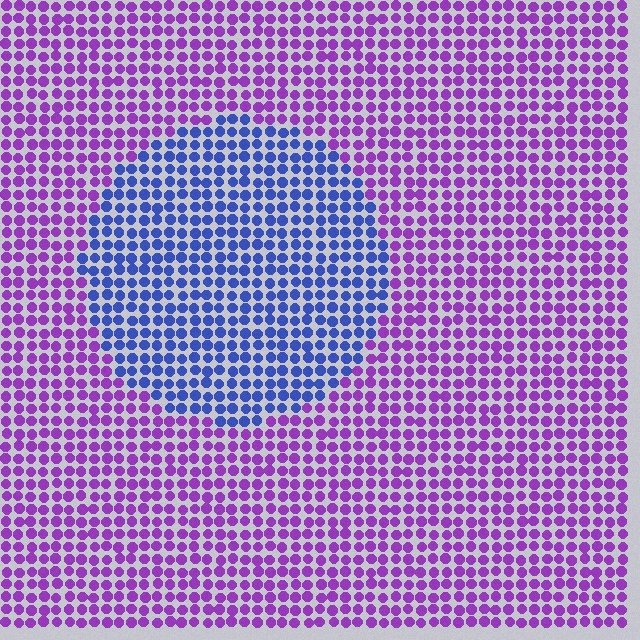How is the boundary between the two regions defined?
The boundary is defined purely by a slight shift in hue (about 54 degrees). Spacing, size, and orientation are identical on both sides.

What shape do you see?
I see a circle.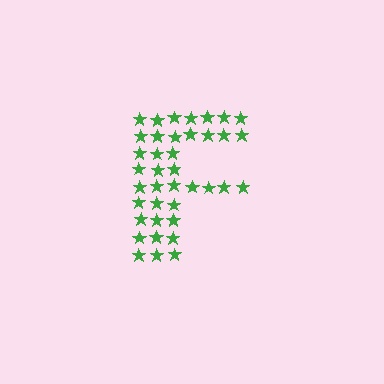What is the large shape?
The large shape is the letter F.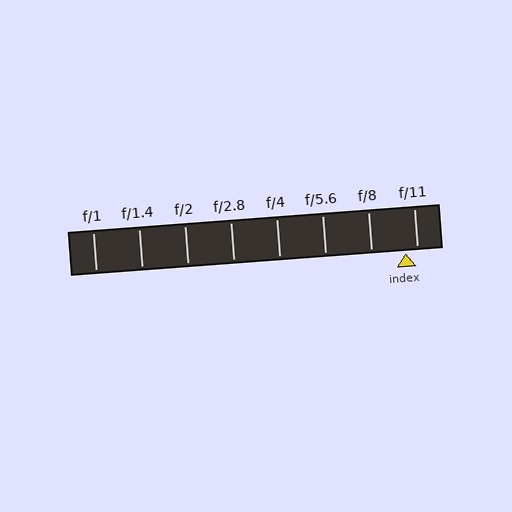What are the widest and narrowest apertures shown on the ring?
The widest aperture shown is f/1 and the narrowest is f/11.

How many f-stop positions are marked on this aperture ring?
There are 8 f-stop positions marked.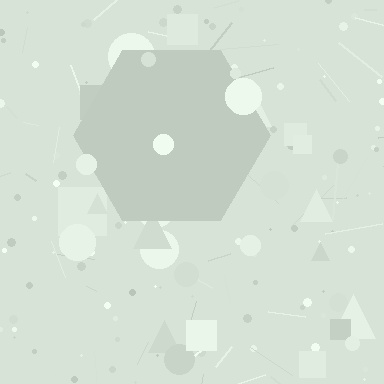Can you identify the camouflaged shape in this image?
The camouflaged shape is a hexagon.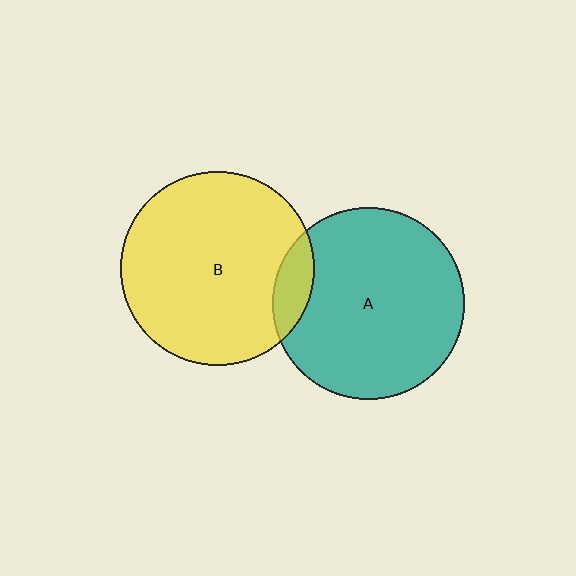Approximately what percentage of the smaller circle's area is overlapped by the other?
Approximately 10%.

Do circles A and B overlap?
Yes.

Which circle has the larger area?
Circle B (yellow).